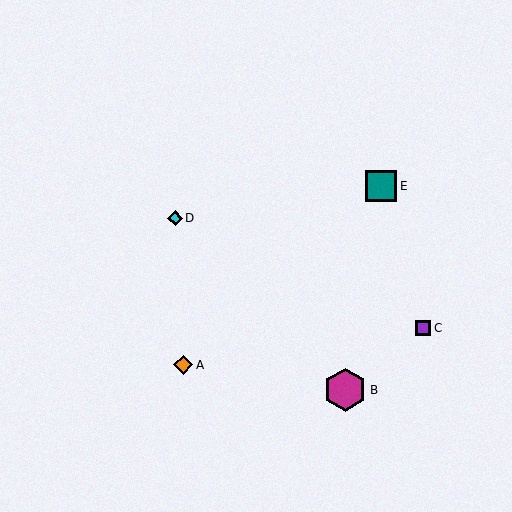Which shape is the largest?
The magenta hexagon (labeled B) is the largest.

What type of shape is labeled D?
Shape D is a cyan diamond.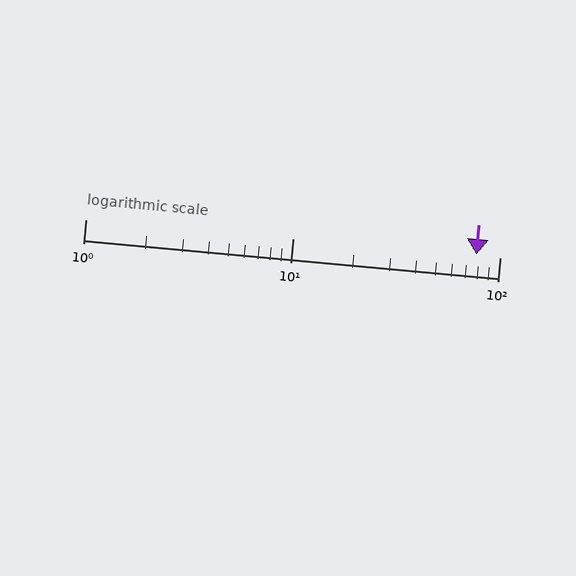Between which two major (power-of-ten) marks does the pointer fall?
The pointer is between 10 and 100.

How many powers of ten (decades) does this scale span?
The scale spans 2 decades, from 1 to 100.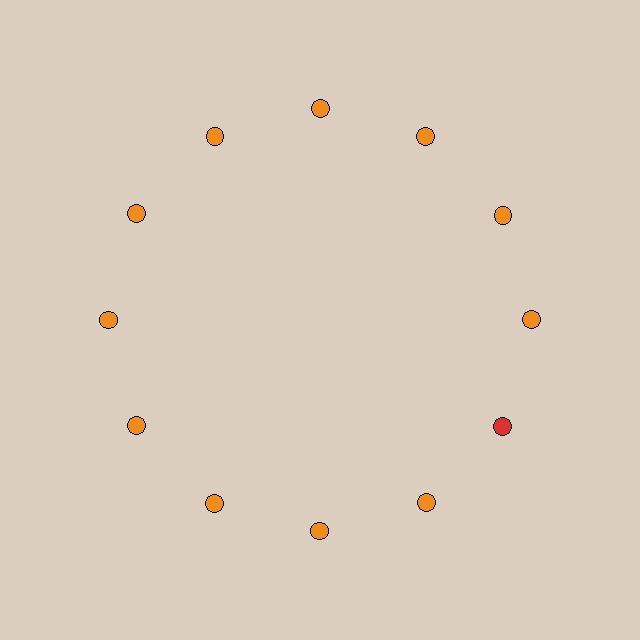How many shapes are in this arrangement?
There are 12 shapes arranged in a ring pattern.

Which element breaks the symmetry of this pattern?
The red circle at roughly the 4 o'clock position breaks the symmetry. All other shapes are orange circles.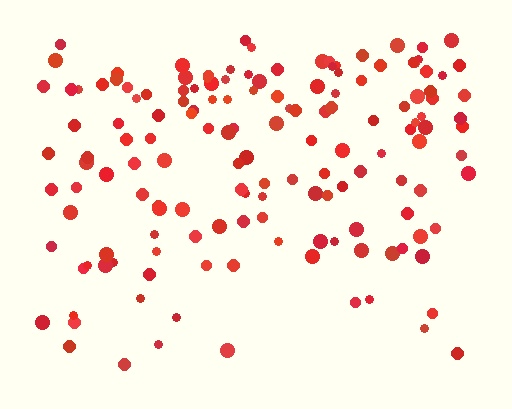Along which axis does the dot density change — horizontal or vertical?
Vertical.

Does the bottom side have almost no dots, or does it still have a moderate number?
Still a moderate number, just noticeably fewer than the top.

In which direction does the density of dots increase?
From bottom to top, with the top side densest.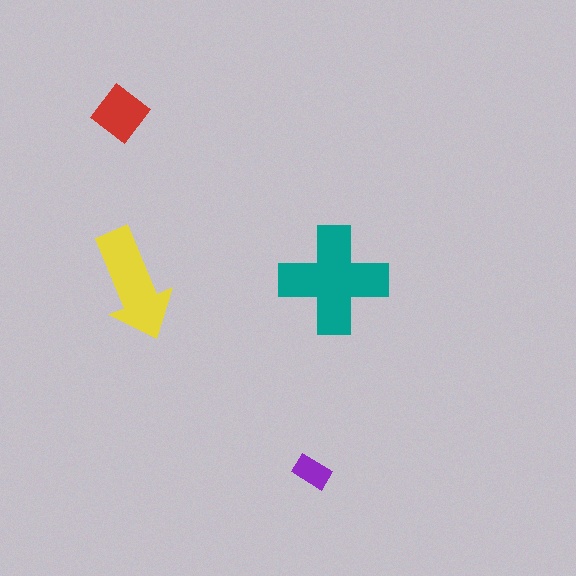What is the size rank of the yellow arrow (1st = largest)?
2nd.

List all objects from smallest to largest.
The purple rectangle, the red diamond, the yellow arrow, the teal cross.